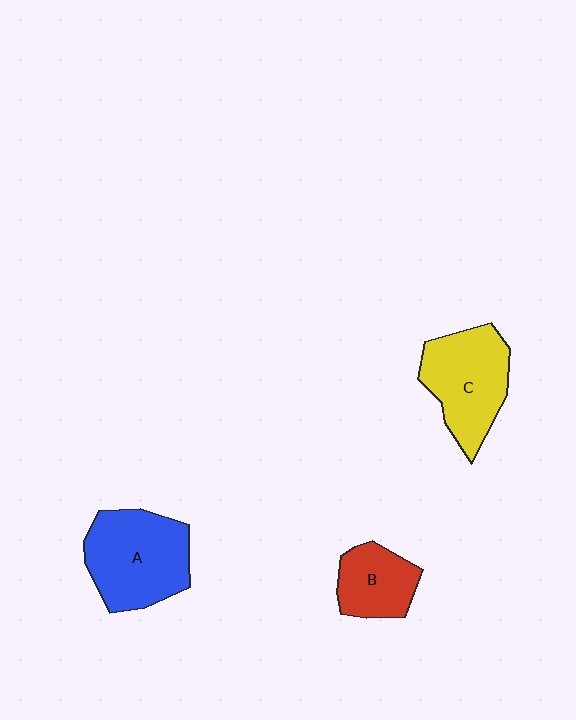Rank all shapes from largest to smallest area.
From largest to smallest: A (blue), C (yellow), B (red).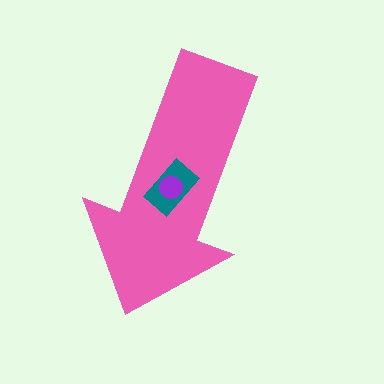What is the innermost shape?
The purple circle.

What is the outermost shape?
The pink arrow.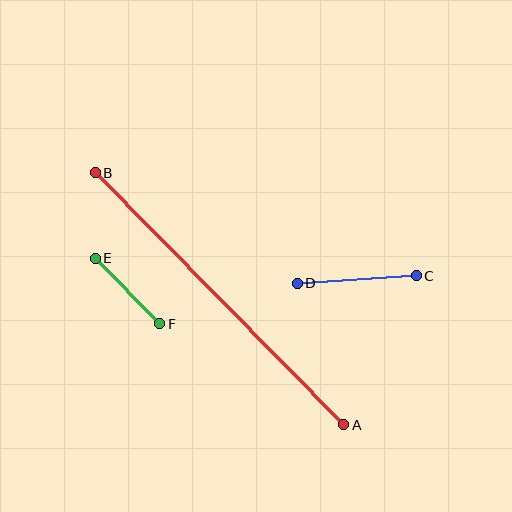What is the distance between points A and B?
The distance is approximately 354 pixels.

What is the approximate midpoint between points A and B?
The midpoint is at approximately (220, 299) pixels.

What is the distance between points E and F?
The distance is approximately 92 pixels.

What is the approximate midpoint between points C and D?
The midpoint is at approximately (357, 280) pixels.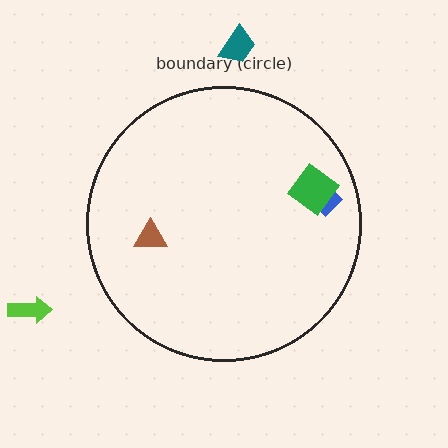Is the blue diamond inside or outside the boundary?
Inside.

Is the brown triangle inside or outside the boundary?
Inside.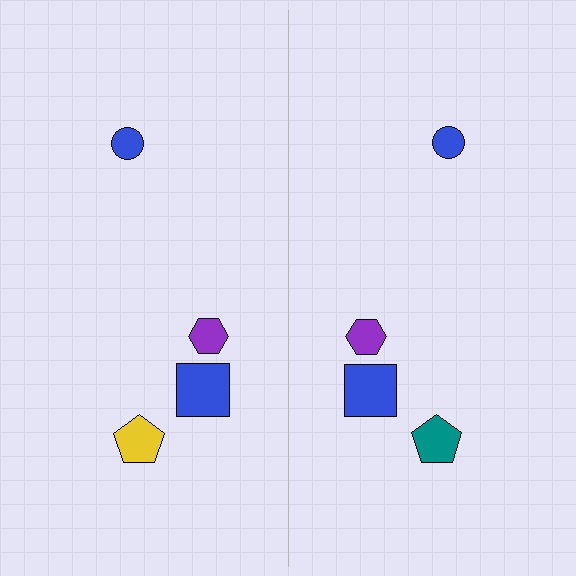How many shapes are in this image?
There are 8 shapes in this image.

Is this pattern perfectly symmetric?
No, the pattern is not perfectly symmetric. The teal pentagon on the right side breaks the symmetry — its mirror counterpart is yellow.